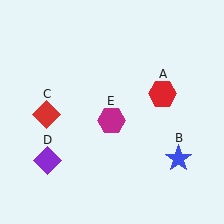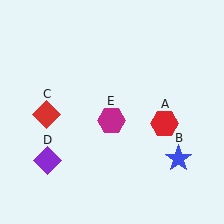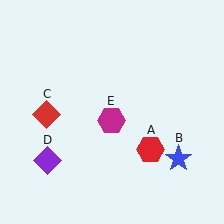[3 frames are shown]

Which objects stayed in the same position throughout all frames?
Blue star (object B) and red diamond (object C) and purple diamond (object D) and magenta hexagon (object E) remained stationary.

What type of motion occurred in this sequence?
The red hexagon (object A) rotated clockwise around the center of the scene.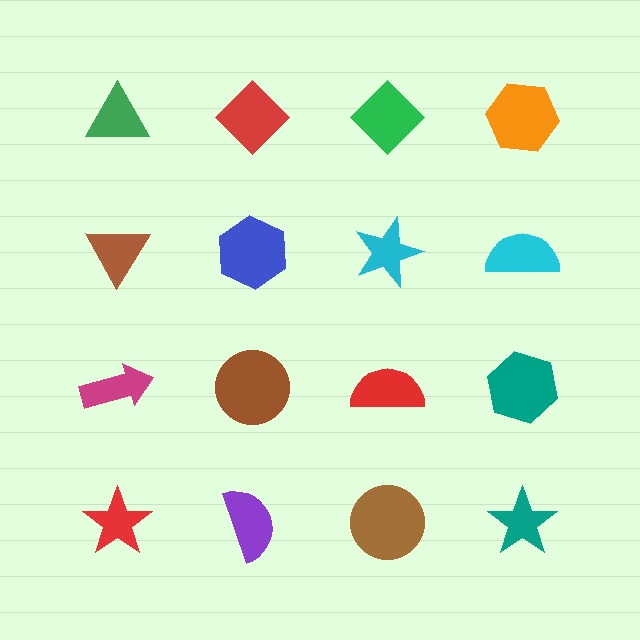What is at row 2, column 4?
A cyan semicircle.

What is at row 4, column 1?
A red star.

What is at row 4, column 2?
A purple semicircle.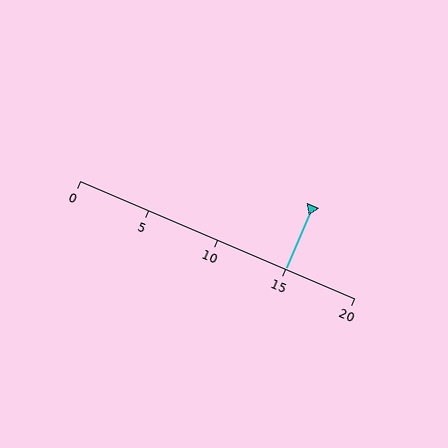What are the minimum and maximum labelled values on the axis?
The axis runs from 0 to 20.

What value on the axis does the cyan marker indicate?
The marker indicates approximately 15.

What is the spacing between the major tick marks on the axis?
The major ticks are spaced 5 apart.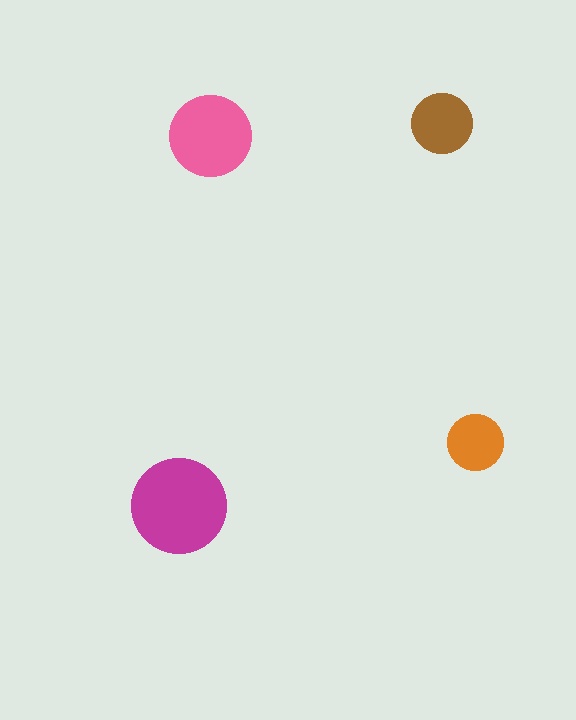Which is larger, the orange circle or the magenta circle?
The magenta one.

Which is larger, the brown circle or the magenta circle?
The magenta one.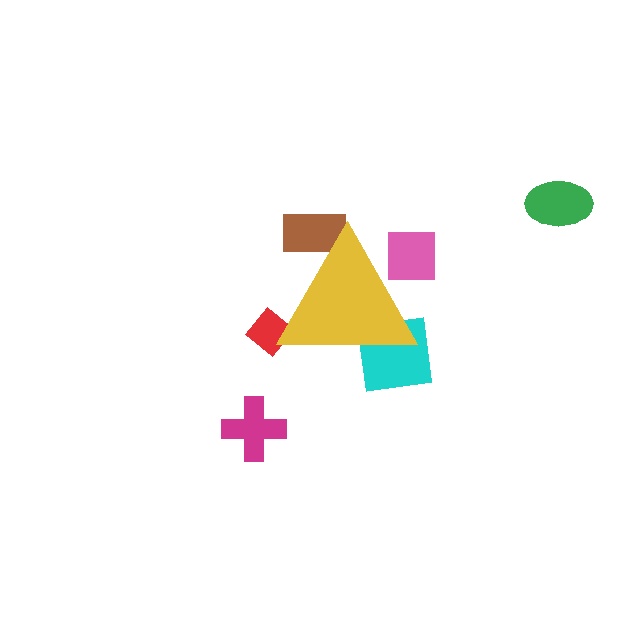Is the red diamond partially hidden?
Yes, the red diamond is partially hidden behind the yellow triangle.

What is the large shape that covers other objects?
A yellow triangle.